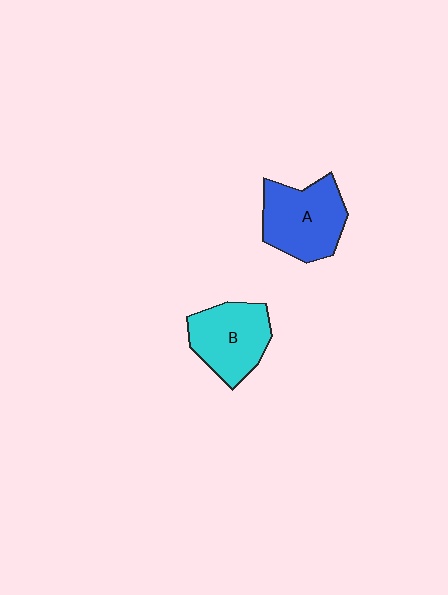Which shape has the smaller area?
Shape B (cyan).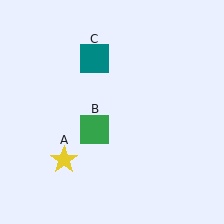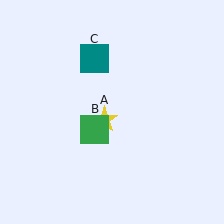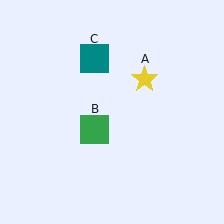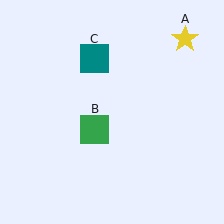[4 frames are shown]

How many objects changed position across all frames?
1 object changed position: yellow star (object A).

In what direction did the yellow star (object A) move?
The yellow star (object A) moved up and to the right.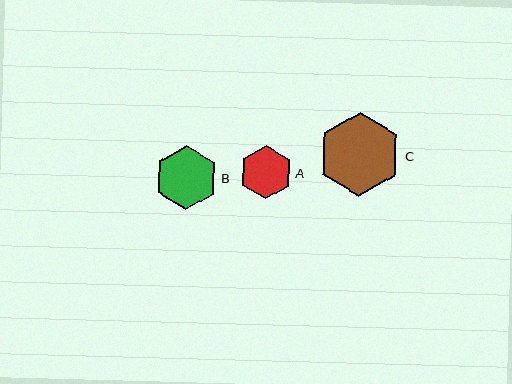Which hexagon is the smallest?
Hexagon A is the smallest with a size of approximately 53 pixels.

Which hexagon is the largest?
Hexagon C is the largest with a size of approximately 84 pixels.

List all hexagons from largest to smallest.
From largest to smallest: C, B, A.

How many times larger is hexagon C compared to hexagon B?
Hexagon C is approximately 1.3 times the size of hexagon B.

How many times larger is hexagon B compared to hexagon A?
Hexagon B is approximately 1.2 times the size of hexagon A.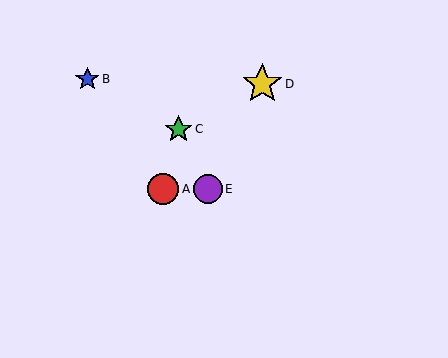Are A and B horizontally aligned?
No, A is at y≈189 and B is at y≈79.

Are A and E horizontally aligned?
Yes, both are at y≈189.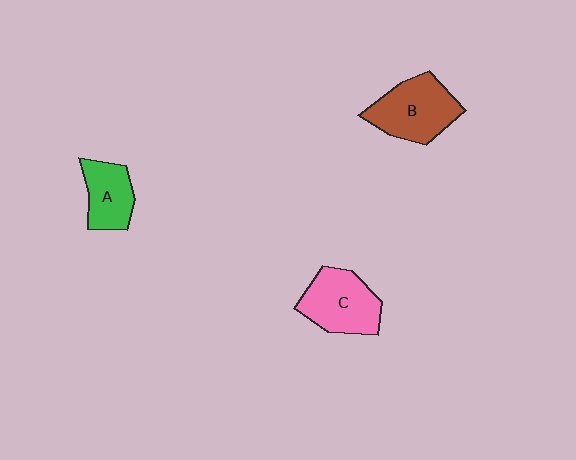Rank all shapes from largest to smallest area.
From largest to smallest: B (brown), C (pink), A (green).